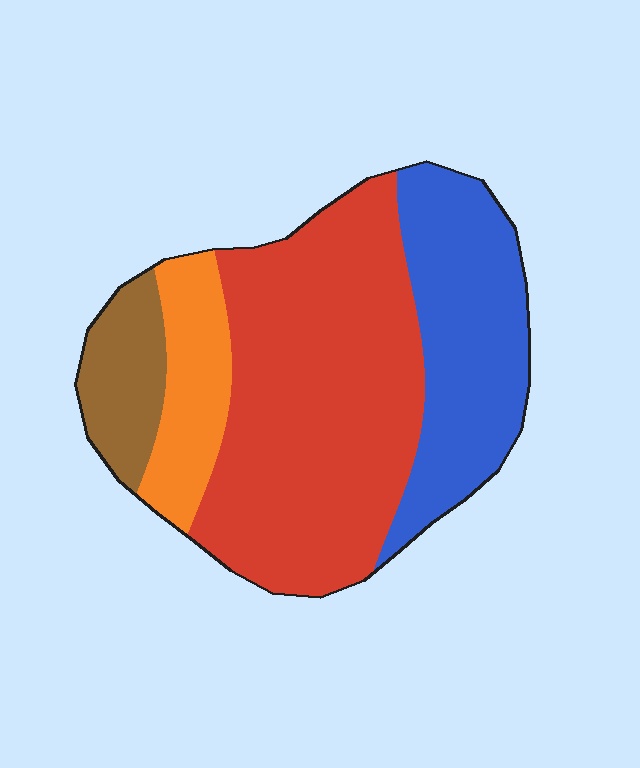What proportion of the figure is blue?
Blue takes up between a quarter and a half of the figure.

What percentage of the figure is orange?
Orange takes up about one eighth (1/8) of the figure.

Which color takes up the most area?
Red, at roughly 50%.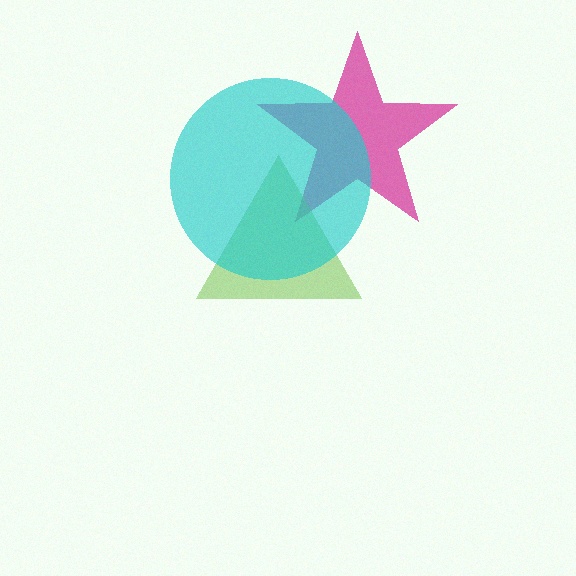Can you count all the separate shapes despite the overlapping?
Yes, there are 3 separate shapes.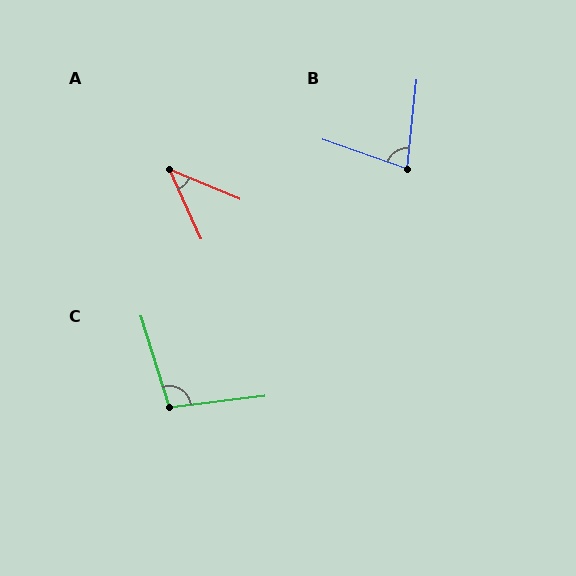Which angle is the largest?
C, at approximately 101 degrees.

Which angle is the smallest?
A, at approximately 43 degrees.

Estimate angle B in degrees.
Approximately 76 degrees.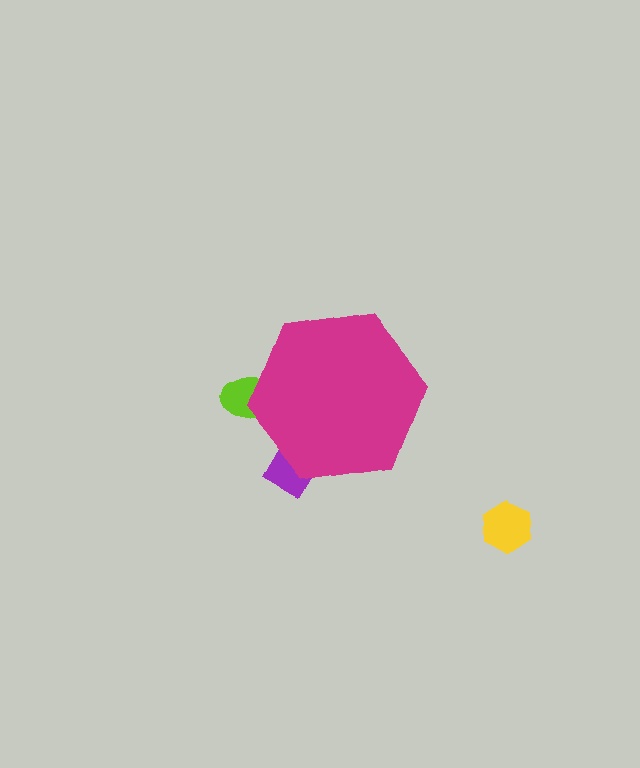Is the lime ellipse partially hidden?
Yes, the lime ellipse is partially hidden behind the magenta hexagon.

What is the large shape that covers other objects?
A magenta hexagon.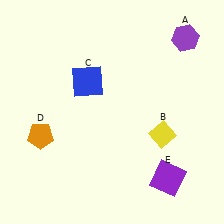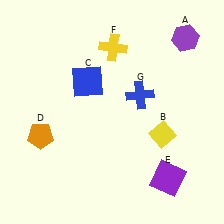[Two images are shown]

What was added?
A yellow cross (F), a blue cross (G) were added in Image 2.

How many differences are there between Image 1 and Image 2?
There are 2 differences between the two images.